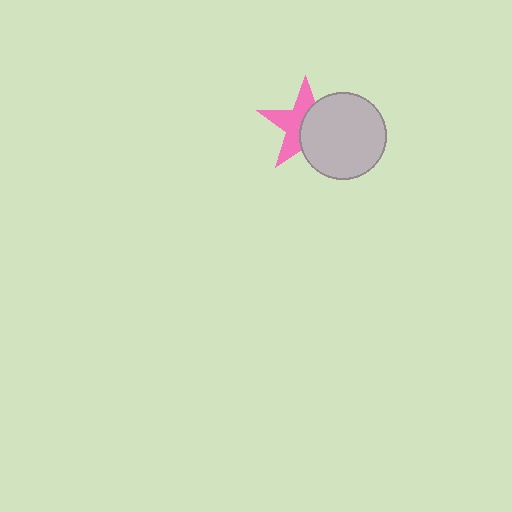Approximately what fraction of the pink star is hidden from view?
Roughly 50% of the pink star is hidden behind the light gray circle.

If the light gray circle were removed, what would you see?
You would see the complete pink star.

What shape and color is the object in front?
The object in front is a light gray circle.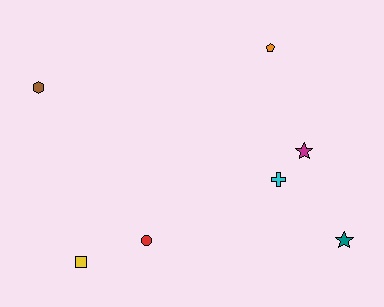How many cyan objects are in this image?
There is 1 cyan object.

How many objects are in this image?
There are 7 objects.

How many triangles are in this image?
There are no triangles.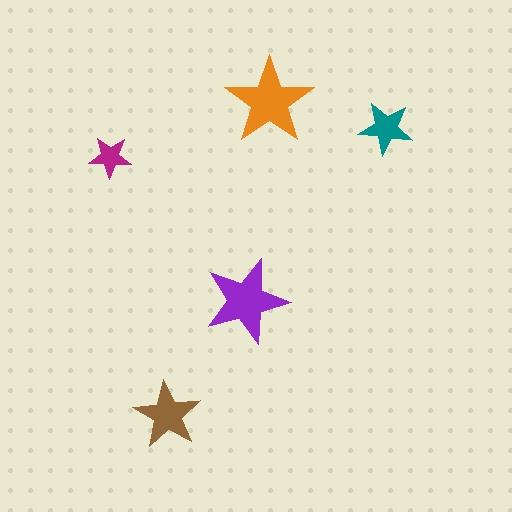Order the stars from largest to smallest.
the orange one, the purple one, the brown one, the teal one, the magenta one.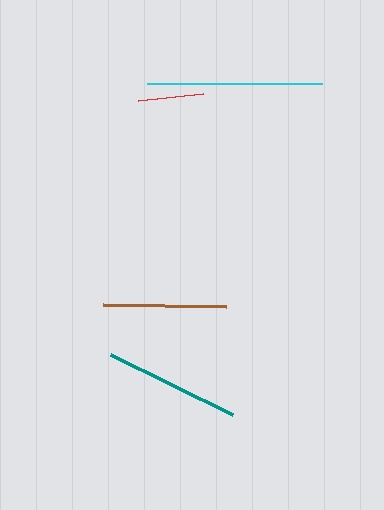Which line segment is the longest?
The cyan line is the longest at approximately 175 pixels.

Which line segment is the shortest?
The red line is the shortest at approximately 66 pixels.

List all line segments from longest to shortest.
From longest to shortest: cyan, teal, brown, red.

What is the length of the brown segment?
The brown segment is approximately 123 pixels long.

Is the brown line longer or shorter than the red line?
The brown line is longer than the red line.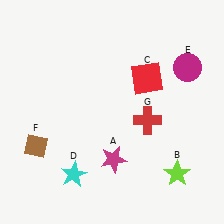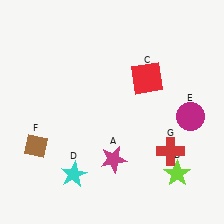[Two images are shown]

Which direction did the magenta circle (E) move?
The magenta circle (E) moved down.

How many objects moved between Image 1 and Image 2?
2 objects moved between the two images.